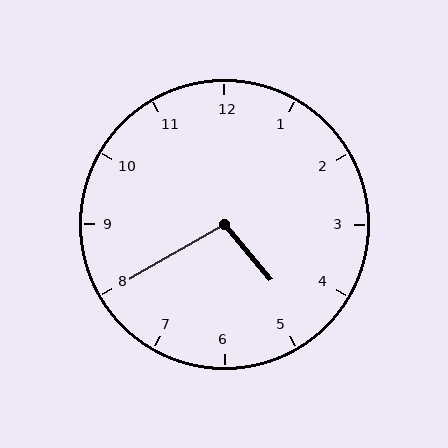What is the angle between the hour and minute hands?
Approximately 100 degrees.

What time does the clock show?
4:40.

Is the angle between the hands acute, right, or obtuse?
It is obtuse.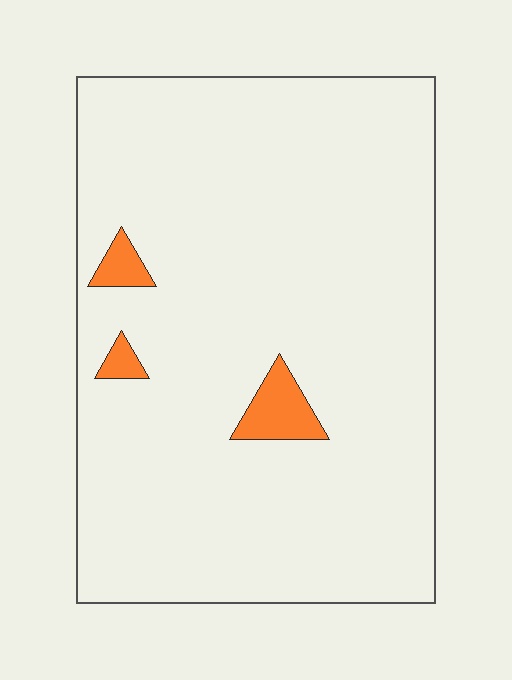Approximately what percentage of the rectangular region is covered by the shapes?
Approximately 5%.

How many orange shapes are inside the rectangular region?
3.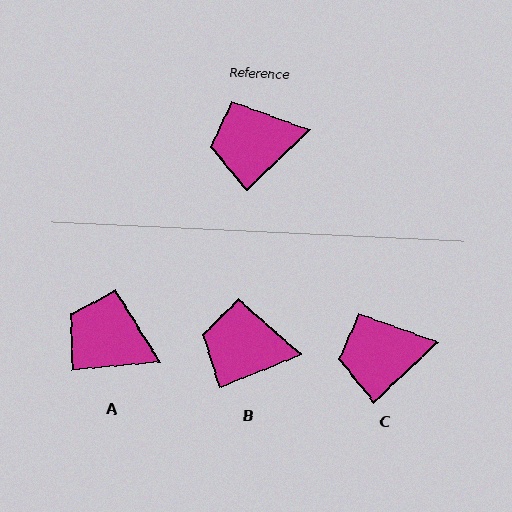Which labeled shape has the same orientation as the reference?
C.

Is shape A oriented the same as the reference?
No, it is off by about 38 degrees.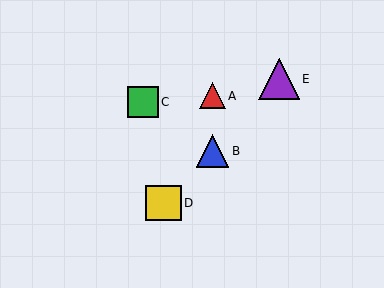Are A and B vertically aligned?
Yes, both are at x≈212.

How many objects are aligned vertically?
2 objects (A, B) are aligned vertically.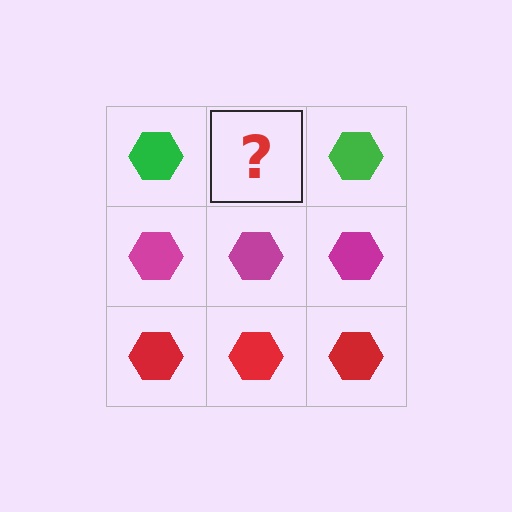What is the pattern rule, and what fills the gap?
The rule is that each row has a consistent color. The gap should be filled with a green hexagon.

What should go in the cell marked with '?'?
The missing cell should contain a green hexagon.